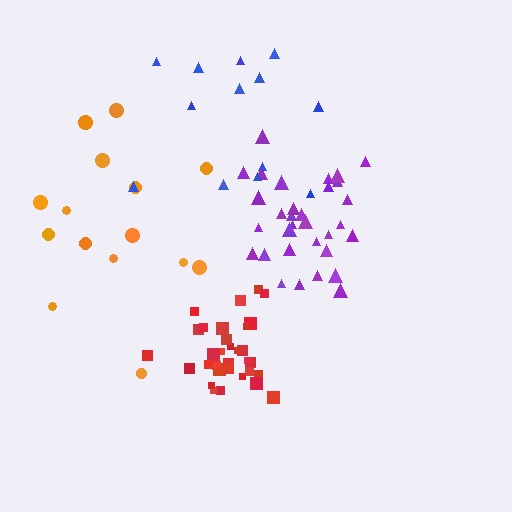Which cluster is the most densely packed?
Red.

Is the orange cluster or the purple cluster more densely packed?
Purple.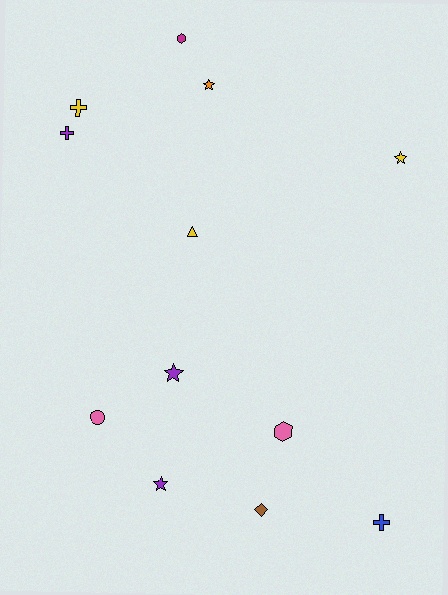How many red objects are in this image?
There are no red objects.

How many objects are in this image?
There are 12 objects.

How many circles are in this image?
There is 1 circle.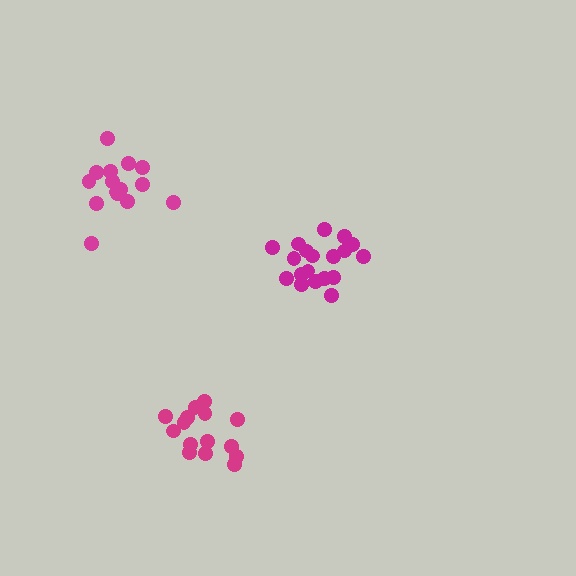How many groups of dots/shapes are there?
There are 3 groups.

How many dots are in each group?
Group 1: 15 dots, Group 2: 19 dots, Group 3: 16 dots (50 total).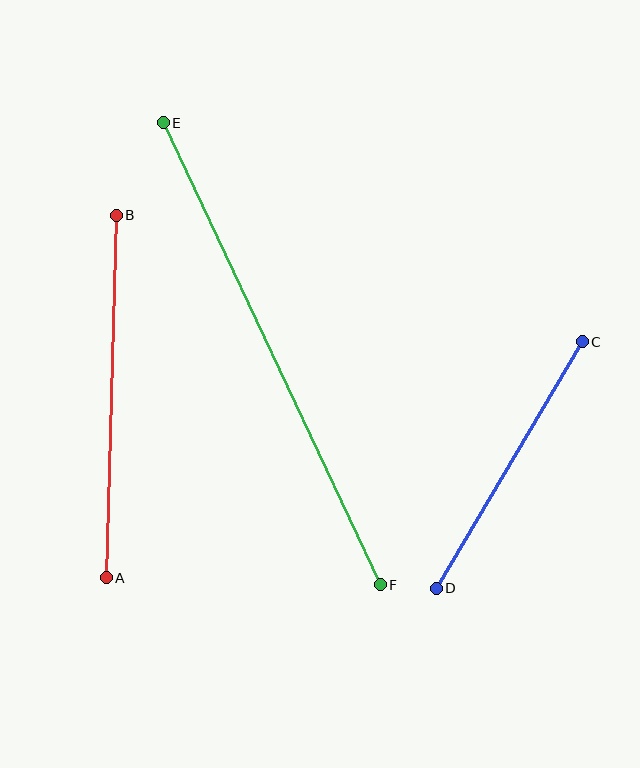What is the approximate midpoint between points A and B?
The midpoint is at approximately (111, 397) pixels.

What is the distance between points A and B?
The distance is approximately 363 pixels.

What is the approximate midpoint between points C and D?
The midpoint is at approximately (509, 465) pixels.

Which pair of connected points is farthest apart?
Points E and F are farthest apart.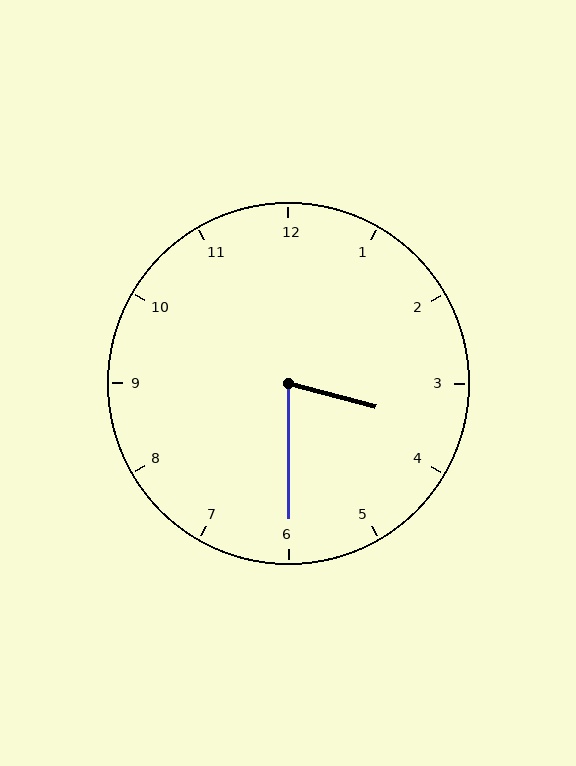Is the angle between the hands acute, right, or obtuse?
It is acute.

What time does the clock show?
3:30.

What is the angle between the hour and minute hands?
Approximately 75 degrees.